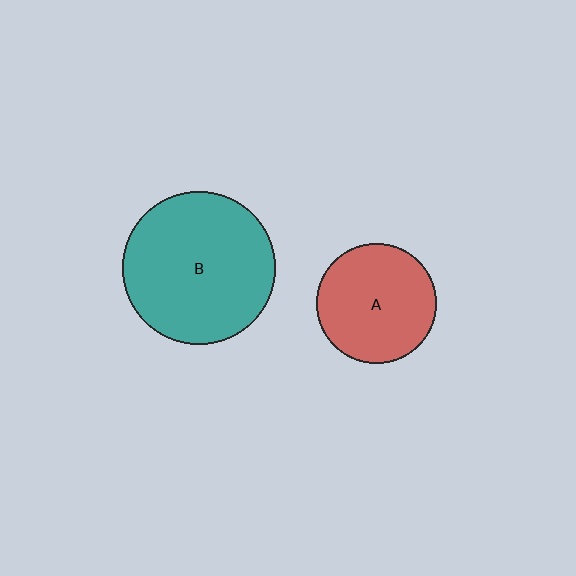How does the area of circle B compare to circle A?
Approximately 1.6 times.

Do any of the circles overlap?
No, none of the circles overlap.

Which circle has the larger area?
Circle B (teal).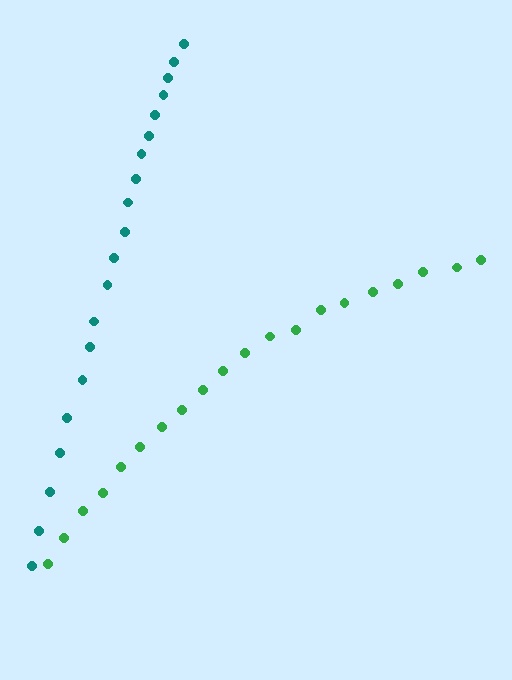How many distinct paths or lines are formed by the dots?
There are 2 distinct paths.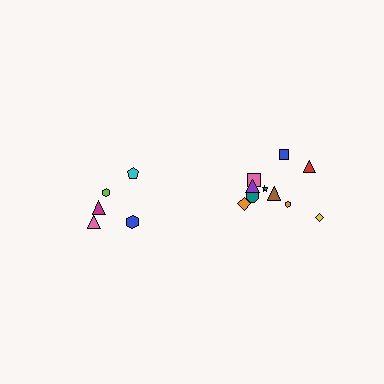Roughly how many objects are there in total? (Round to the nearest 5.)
Roughly 15 objects in total.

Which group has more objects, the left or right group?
The right group.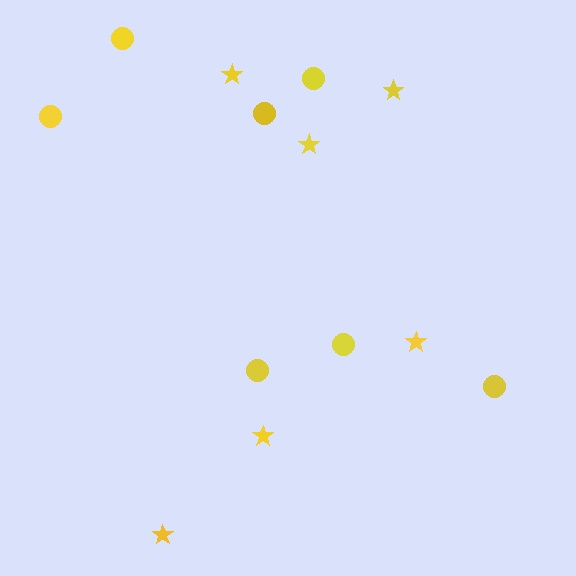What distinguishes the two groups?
There are 2 groups: one group of stars (6) and one group of circles (7).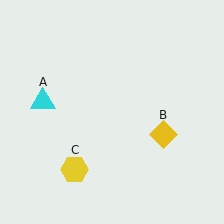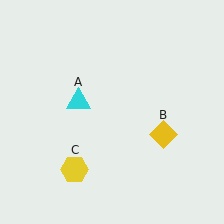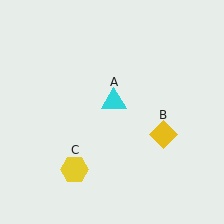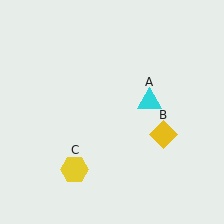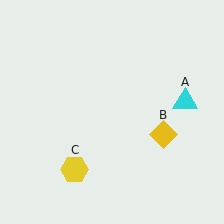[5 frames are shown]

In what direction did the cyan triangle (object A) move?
The cyan triangle (object A) moved right.